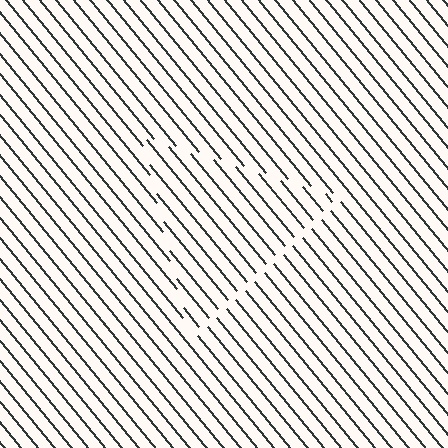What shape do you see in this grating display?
An illusory triangle. The interior of the shape contains the same grating, shifted by half a period — the contour is defined by the phase discontinuity where line-ends from the inner and outer gratings abut.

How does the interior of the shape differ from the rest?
The interior of the shape contains the same grating, shifted by half a period — the contour is defined by the phase discontinuity where line-ends from the inner and outer gratings abut.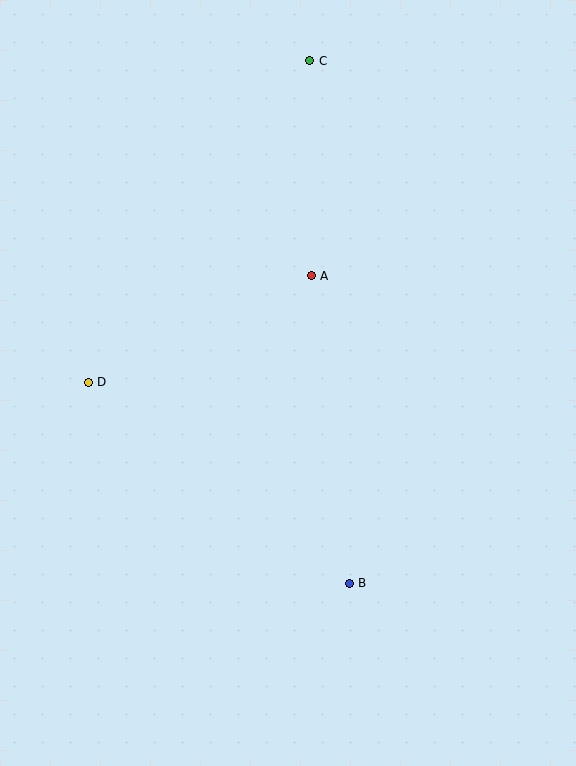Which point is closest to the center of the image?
Point A at (311, 276) is closest to the center.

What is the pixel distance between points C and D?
The distance between C and D is 390 pixels.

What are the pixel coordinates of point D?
Point D is at (88, 382).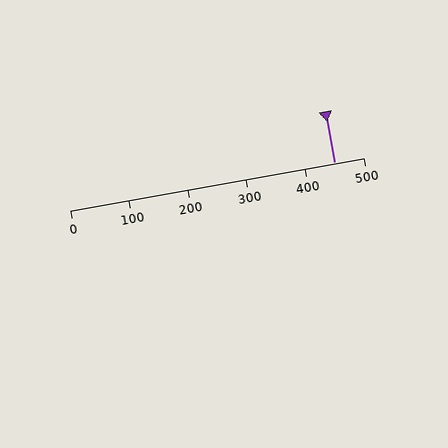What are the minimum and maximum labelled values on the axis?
The axis runs from 0 to 500.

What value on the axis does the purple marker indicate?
The marker indicates approximately 450.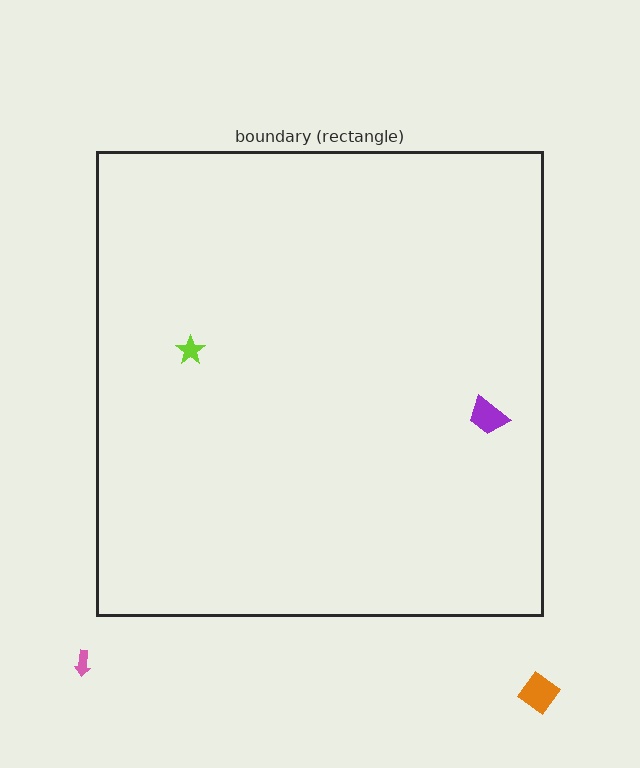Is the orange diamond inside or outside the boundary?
Outside.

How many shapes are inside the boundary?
2 inside, 2 outside.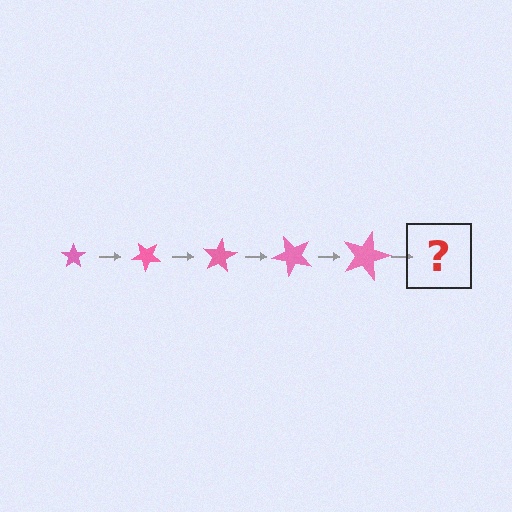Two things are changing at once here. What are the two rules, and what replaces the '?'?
The two rules are that the star grows larger each step and it rotates 40 degrees each step. The '?' should be a star, larger than the previous one and rotated 200 degrees from the start.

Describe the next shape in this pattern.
It should be a star, larger than the previous one and rotated 200 degrees from the start.